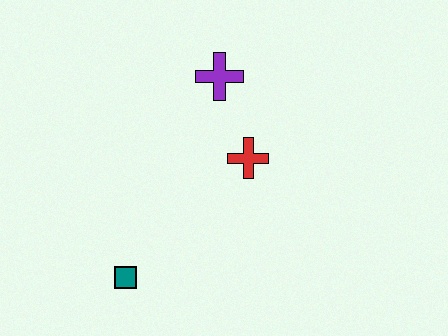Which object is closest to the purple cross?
The red cross is closest to the purple cross.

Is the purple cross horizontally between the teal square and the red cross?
Yes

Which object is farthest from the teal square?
The purple cross is farthest from the teal square.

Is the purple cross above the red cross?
Yes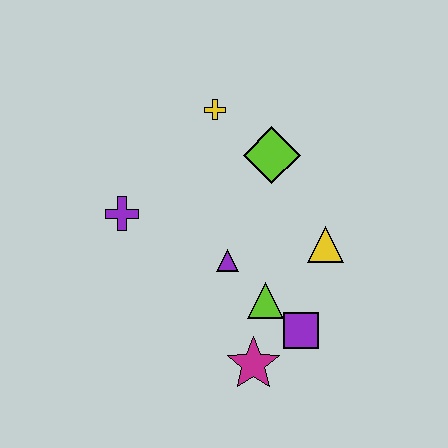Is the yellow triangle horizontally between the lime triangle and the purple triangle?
No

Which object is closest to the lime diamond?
The yellow cross is closest to the lime diamond.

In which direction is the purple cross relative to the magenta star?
The purple cross is above the magenta star.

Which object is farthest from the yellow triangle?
The purple cross is farthest from the yellow triangle.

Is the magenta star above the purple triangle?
No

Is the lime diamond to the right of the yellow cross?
Yes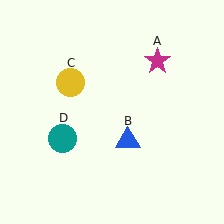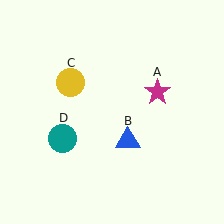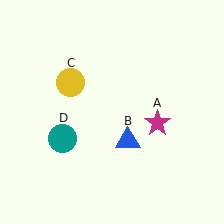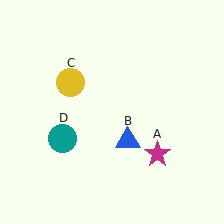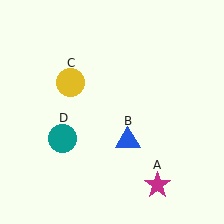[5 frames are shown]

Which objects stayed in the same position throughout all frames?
Blue triangle (object B) and yellow circle (object C) and teal circle (object D) remained stationary.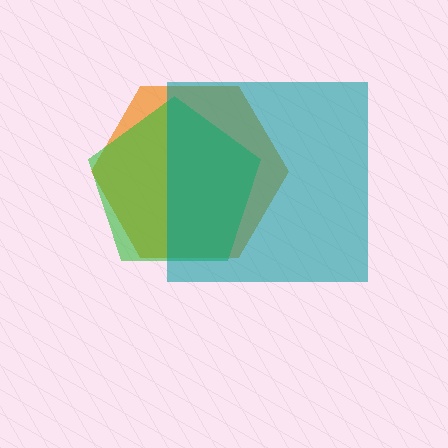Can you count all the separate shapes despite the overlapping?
Yes, there are 3 separate shapes.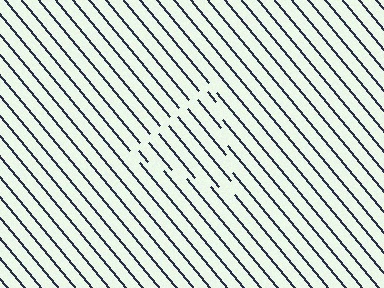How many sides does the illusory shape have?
3 sides — the line-ends trace a triangle.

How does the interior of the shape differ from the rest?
The interior of the shape contains the same grating, shifted by half a period — the contour is defined by the phase discontinuity where line-ends from the inner and outer gratings abut.